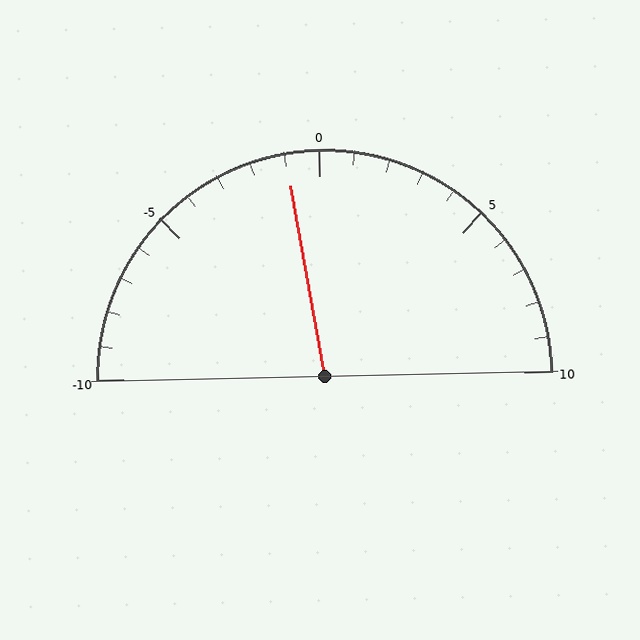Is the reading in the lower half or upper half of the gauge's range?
The reading is in the lower half of the range (-10 to 10).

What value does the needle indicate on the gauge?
The needle indicates approximately -1.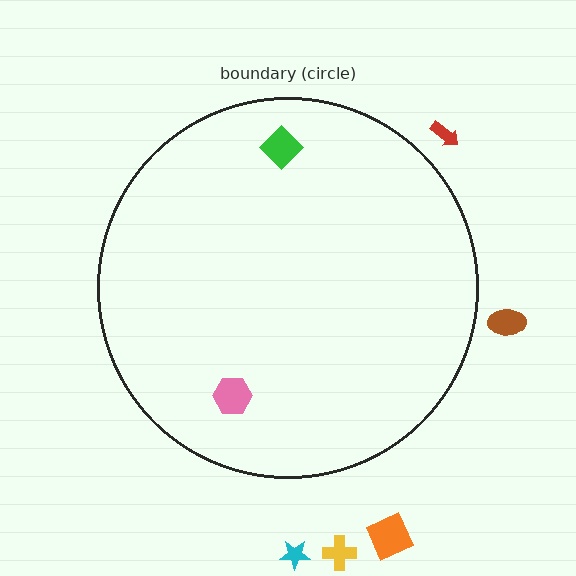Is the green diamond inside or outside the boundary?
Inside.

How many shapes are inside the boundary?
2 inside, 5 outside.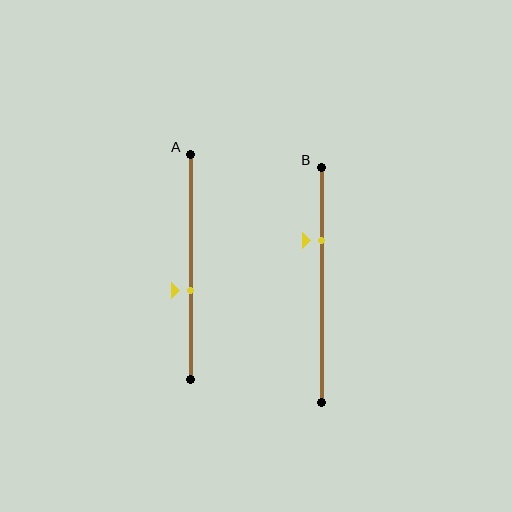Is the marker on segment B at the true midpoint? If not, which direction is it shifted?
No, the marker on segment B is shifted upward by about 19% of the segment length.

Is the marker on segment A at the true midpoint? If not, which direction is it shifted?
No, the marker on segment A is shifted downward by about 10% of the segment length.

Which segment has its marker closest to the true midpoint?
Segment A has its marker closest to the true midpoint.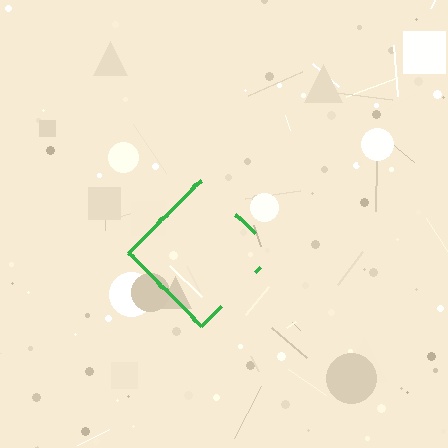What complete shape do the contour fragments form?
The contour fragments form a diamond.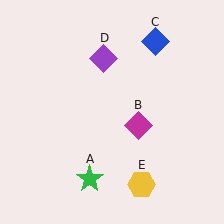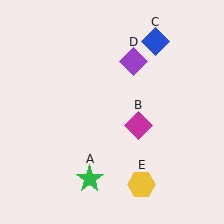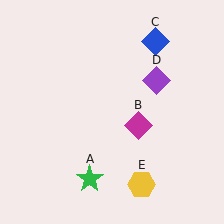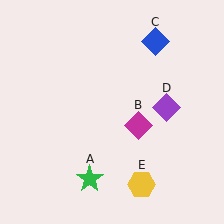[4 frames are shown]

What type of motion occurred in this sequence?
The purple diamond (object D) rotated clockwise around the center of the scene.